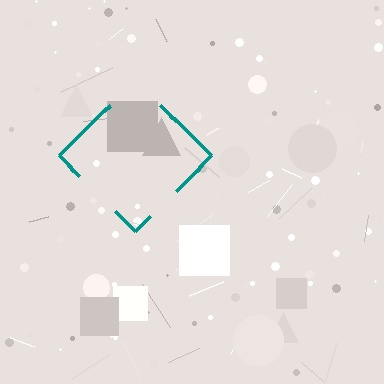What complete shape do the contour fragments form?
The contour fragments form a diamond.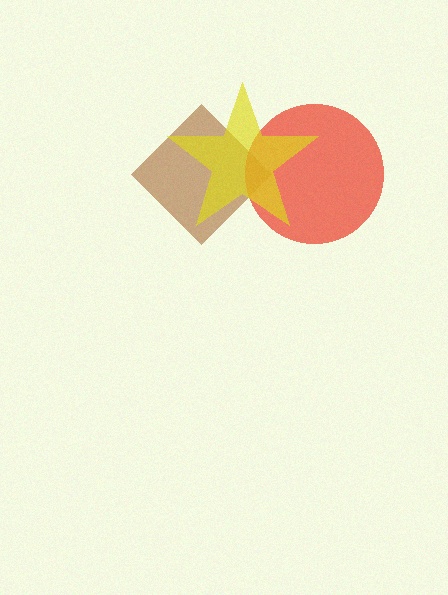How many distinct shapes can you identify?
There are 3 distinct shapes: a brown diamond, a red circle, a yellow star.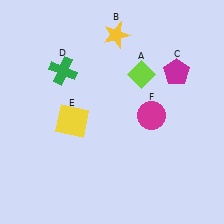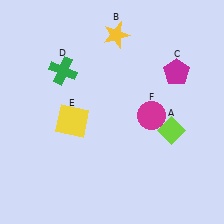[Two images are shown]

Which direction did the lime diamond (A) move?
The lime diamond (A) moved down.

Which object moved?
The lime diamond (A) moved down.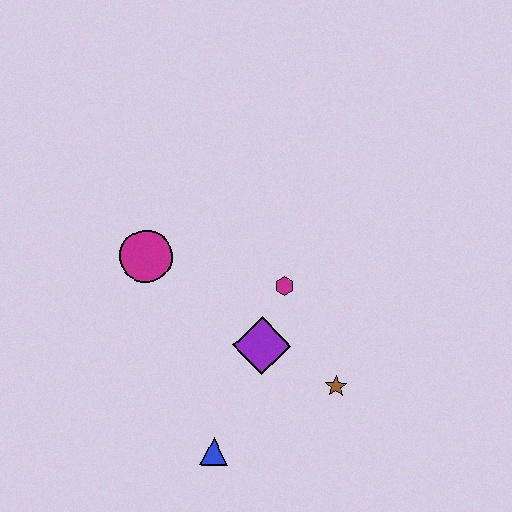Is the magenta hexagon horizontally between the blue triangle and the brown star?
Yes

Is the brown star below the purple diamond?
Yes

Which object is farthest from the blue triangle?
The magenta circle is farthest from the blue triangle.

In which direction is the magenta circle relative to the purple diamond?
The magenta circle is to the left of the purple diamond.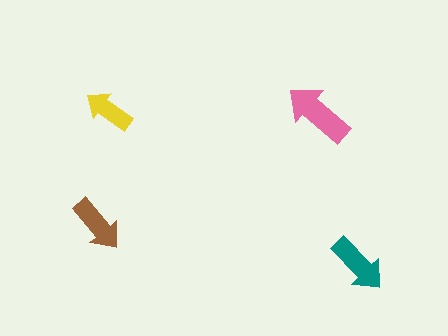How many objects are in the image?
There are 4 objects in the image.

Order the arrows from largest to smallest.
the pink one, the teal one, the brown one, the yellow one.